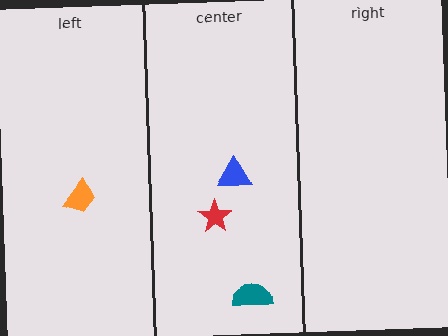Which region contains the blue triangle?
The center region.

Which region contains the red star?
The center region.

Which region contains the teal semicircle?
The center region.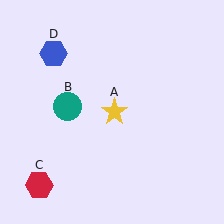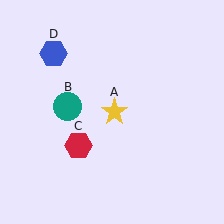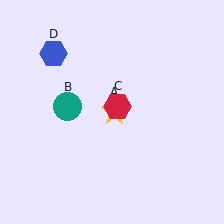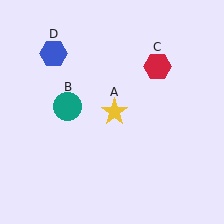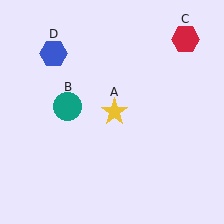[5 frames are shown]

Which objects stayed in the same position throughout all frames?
Yellow star (object A) and teal circle (object B) and blue hexagon (object D) remained stationary.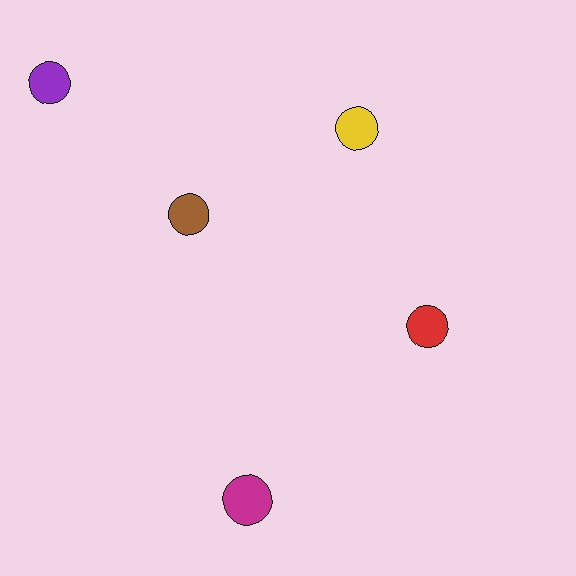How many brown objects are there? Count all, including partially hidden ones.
There is 1 brown object.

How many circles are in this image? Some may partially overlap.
There are 5 circles.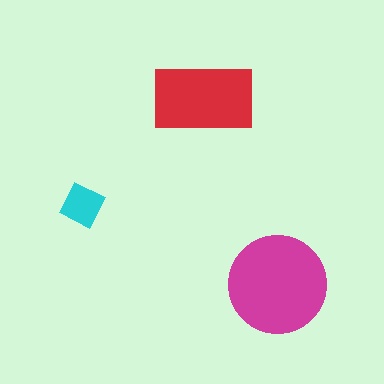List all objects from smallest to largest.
The cyan diamond, the red rectangle, the magenta circle.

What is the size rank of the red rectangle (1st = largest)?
2nd.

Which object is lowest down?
The magenta circle is bottommost.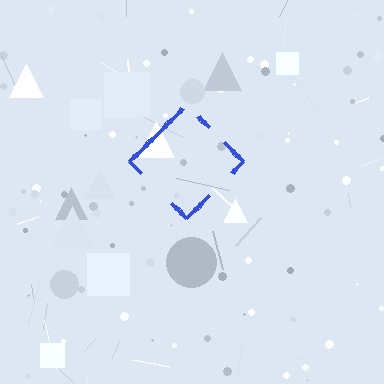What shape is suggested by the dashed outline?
The dashed outline suggests a diamond.